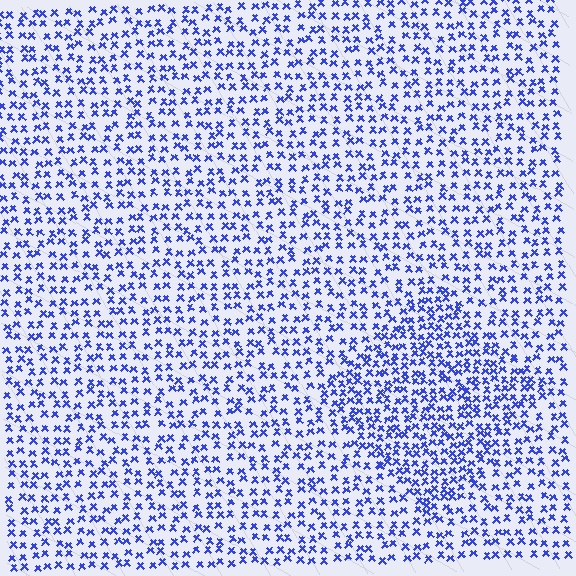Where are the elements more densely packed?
The elements are more densely packed inside the diamond boundary.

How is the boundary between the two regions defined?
The boundary is defined by a change in element density (approximately 1.6x ratio). All elements are the same color, size, and shape.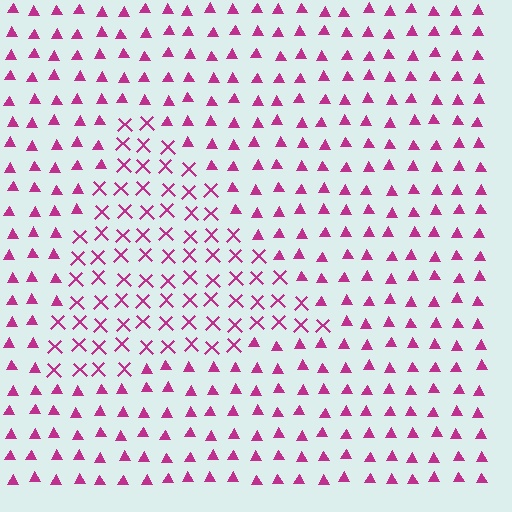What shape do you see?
I see a triangle.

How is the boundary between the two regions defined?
The boundary is defined by a change in element shape: X marks inside vs. triangles outside. All elements share the same color and spacing.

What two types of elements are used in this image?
The image uses X marks inside the triangle region and triangles outside it.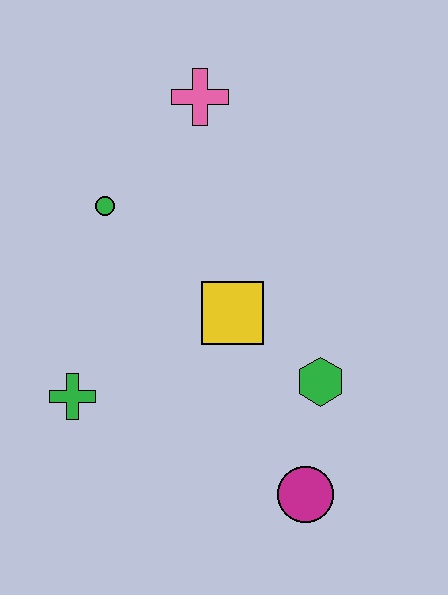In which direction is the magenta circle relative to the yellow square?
The magenta circle is below the yellow square.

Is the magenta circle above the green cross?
No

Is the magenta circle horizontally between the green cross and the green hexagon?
Yes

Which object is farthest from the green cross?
The pink cross is farthest from the green cross.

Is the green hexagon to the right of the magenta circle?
Yes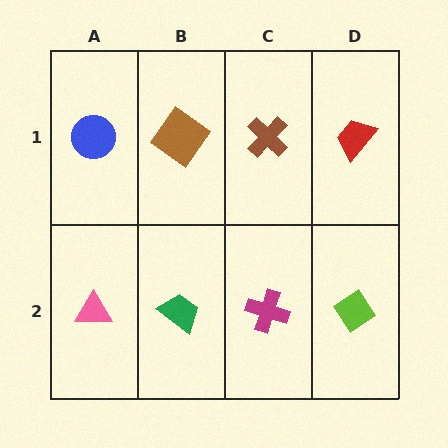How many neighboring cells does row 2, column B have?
3.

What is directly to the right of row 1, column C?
A red trapezoid.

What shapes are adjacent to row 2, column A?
A blue circle (row 1, column A), a green trapezoid (row 2, column B).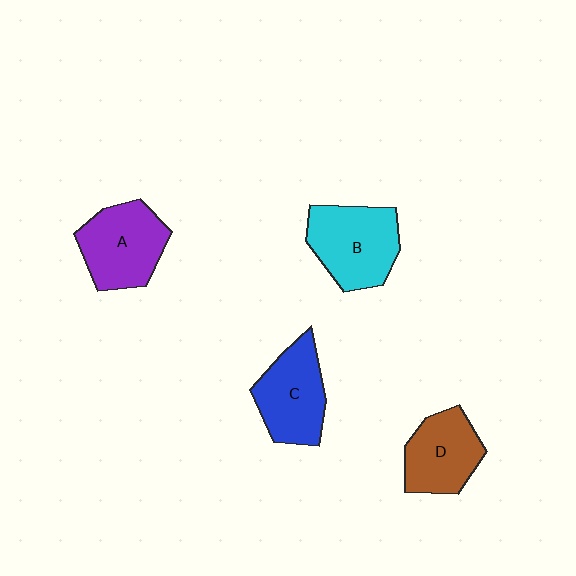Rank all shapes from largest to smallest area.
From largest to smallest: B (cyan), A (purple), C (blue), D (brown).